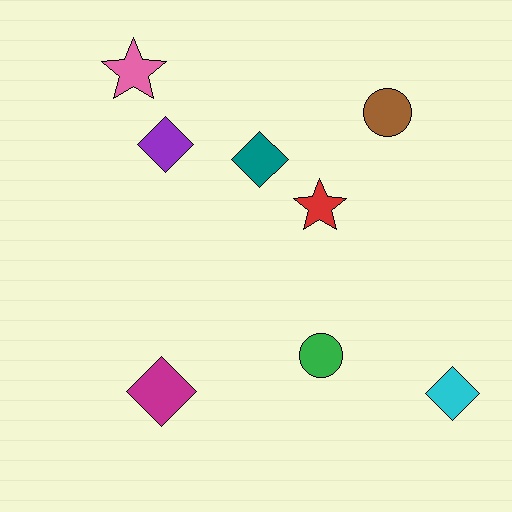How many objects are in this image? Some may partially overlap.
There are 8 objects.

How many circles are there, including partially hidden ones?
There are 2 circles.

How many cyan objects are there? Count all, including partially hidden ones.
There is 1 cyan object.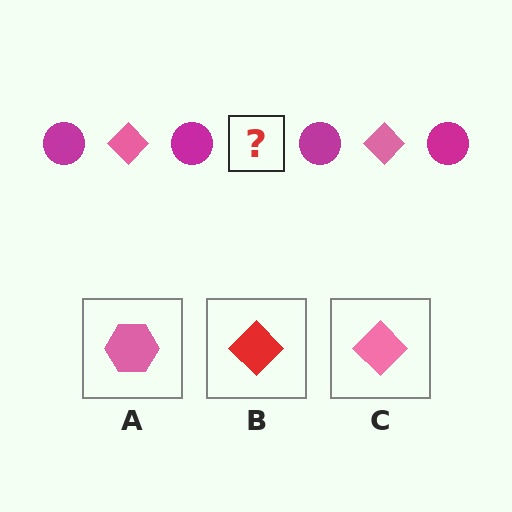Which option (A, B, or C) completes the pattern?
C.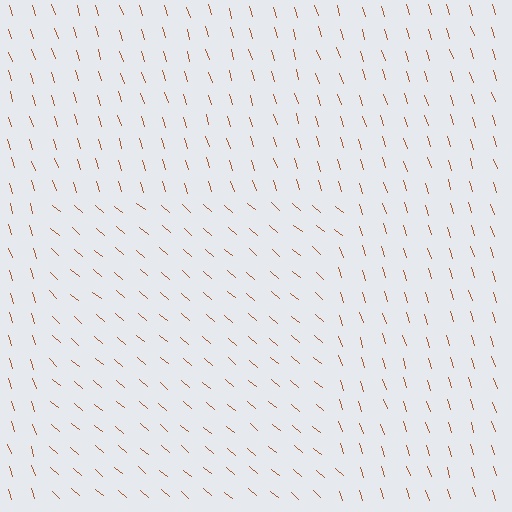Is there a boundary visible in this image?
Yes, there is a texture boundary formed by a change in line orientation.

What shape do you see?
I see a rectangle.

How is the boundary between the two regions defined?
The boundary is defined purely by a change in line orientation (approximately 32 degrees difference). All lines are the same color and thickness.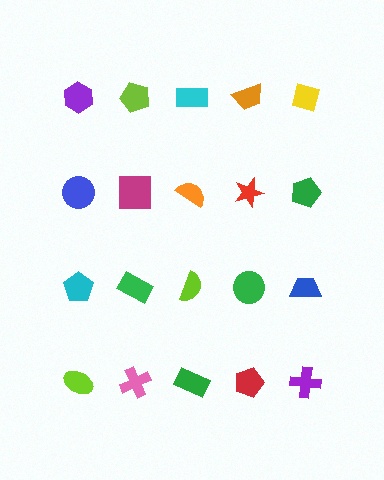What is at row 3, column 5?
A blue trapezoid.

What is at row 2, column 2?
A magenta square.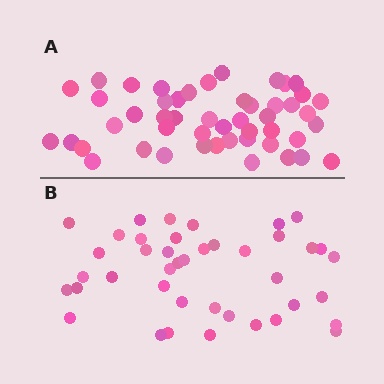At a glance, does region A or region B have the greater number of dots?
Region A (the top region) has more dots.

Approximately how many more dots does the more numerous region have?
Region A has roughly 8 or so more dots than region B.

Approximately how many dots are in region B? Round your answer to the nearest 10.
About 40 dots. (The exact count is 41, which rounds to 40.)